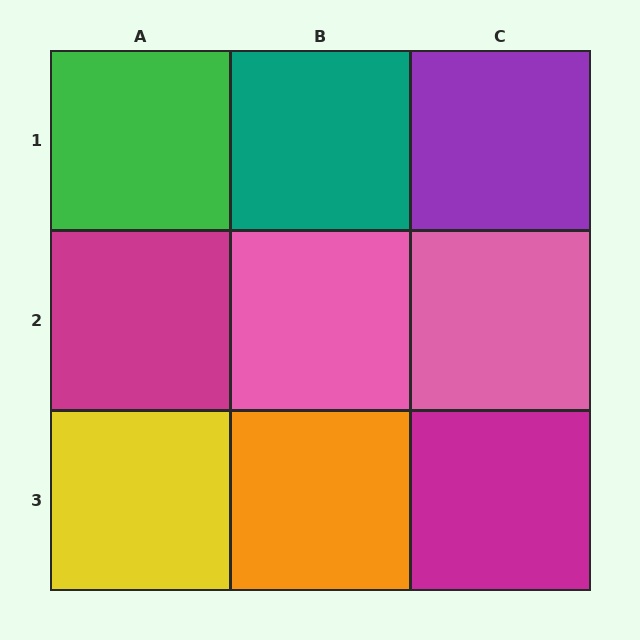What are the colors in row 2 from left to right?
Magenta, pink, pink.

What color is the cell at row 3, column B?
Orange.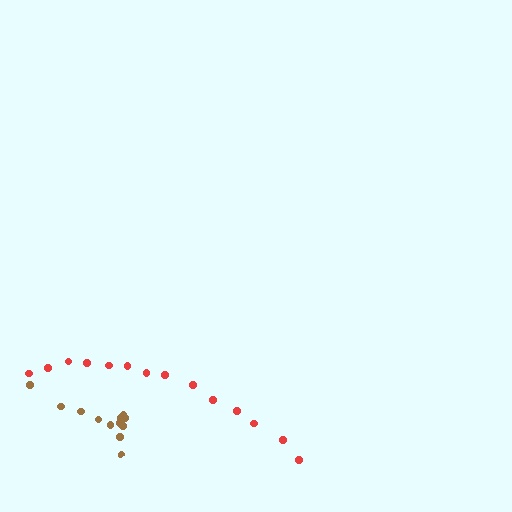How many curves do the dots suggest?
There are 2 distinct paths.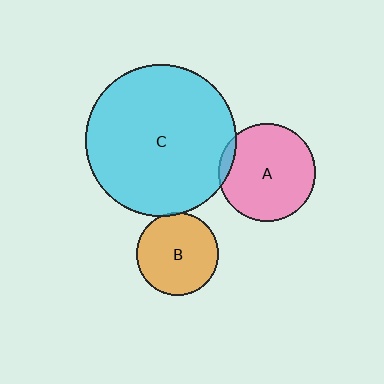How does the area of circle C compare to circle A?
Approximately 2.4 times.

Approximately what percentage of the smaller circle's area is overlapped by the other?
Approximately 5%.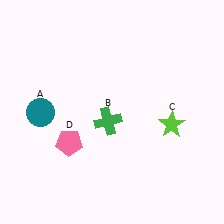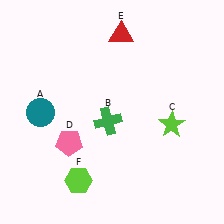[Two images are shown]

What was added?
A red triangle (E), a lime hexagon (F) were added in Image 2.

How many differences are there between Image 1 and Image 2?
There are 2 differences between the two images.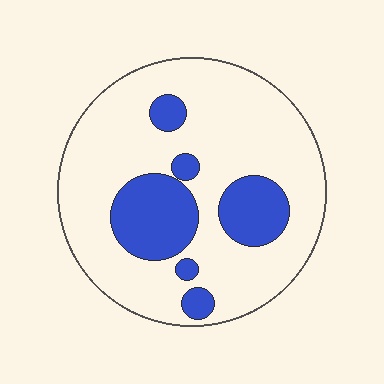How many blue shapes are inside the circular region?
6.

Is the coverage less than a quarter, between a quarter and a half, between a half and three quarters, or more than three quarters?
Less than a quarter.